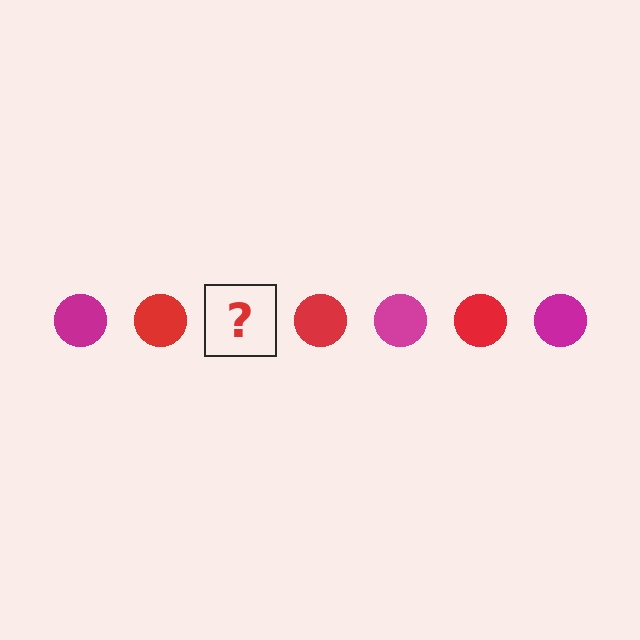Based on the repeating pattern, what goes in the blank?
The blank should be a magenta circle.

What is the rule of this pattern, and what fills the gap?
The rule is that the pattern cycles through magenta, red circles. The gap should be filled with a magenta circle.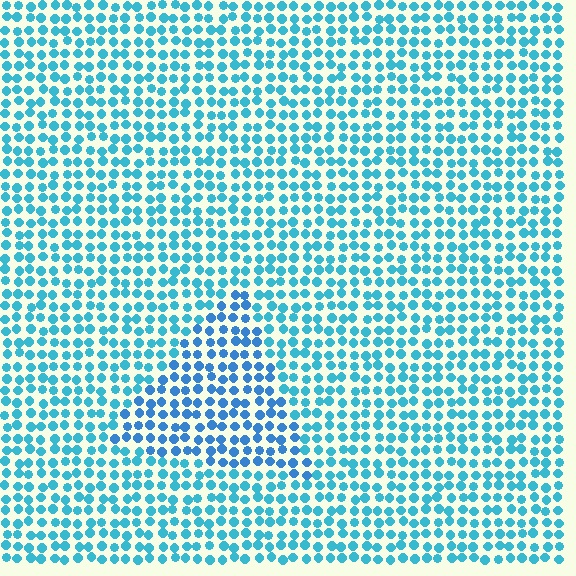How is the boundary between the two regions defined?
The boundary is defined purely by a slight shift in hue (about 21 degrees). Spacing, size, and orientation are identical on both sides.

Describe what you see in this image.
The image is filled with small cyan elements in a uniform arrangement. A triangle-shaped region is visible where the elements are tinted to a slightly different hue, forming a subtle color boundary.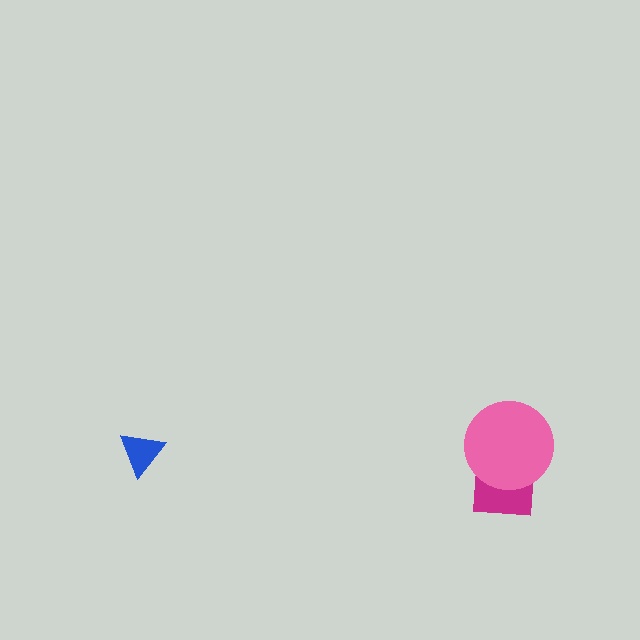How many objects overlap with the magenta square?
1 object overlaps with the magenta square.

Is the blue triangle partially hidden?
No, no other shape covers it.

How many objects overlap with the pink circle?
1 object overlaps with the pink circle.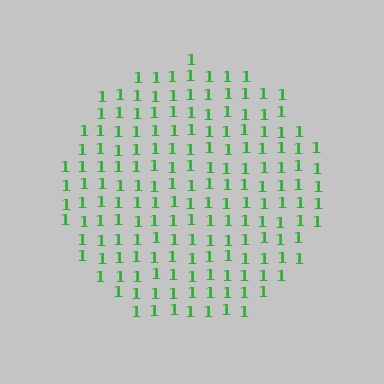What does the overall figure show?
The overall figure shows a circle.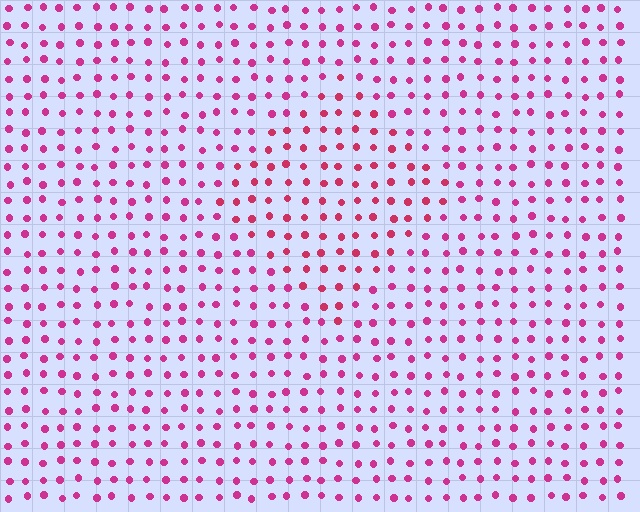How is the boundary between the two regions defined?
The boundary is defined purely by a slight shift in hue (about 18 degrees). Spacing, size, and orientation are identical on both sides.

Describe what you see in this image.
The image is filled with small magenta elements in a uniform arrangement. A diamond-shaped region is visible where the elements are tinted to a slightly different hue, forming a subtle color boundary.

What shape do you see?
I see a diamond.